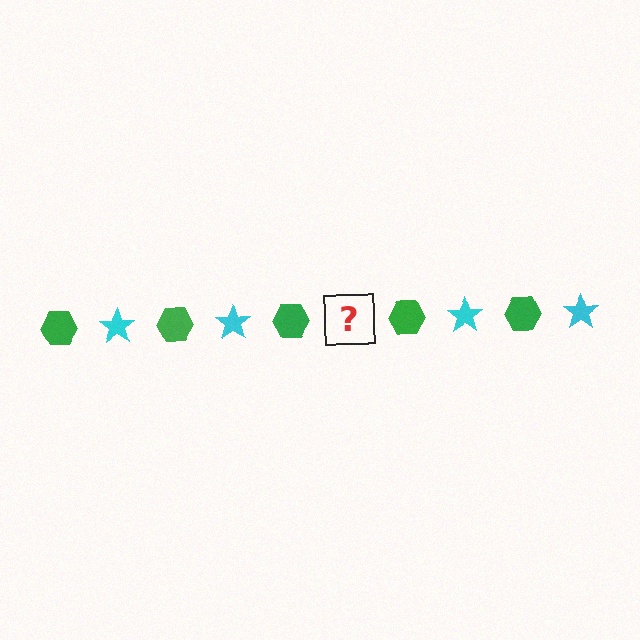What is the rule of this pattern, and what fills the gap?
The rule is that the pattern alternates between green hexagon and cyan star. The gap should be filled with a cyan star.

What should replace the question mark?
The question mark should be replaced with a cyan star.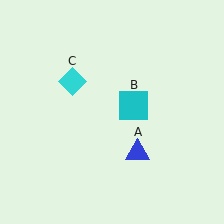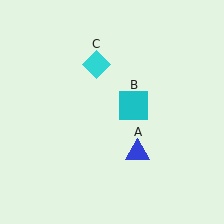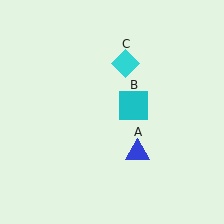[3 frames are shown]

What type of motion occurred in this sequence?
The cyan diamond (object C) rotated clockwise around the center of the scene.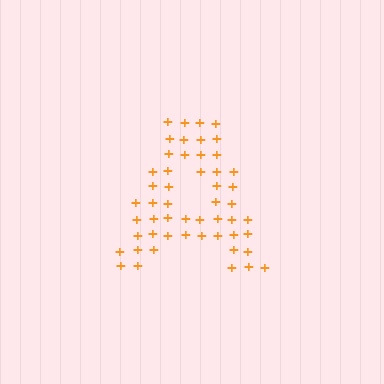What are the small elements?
The small elements are plus signs.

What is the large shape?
The large shape is the letter A.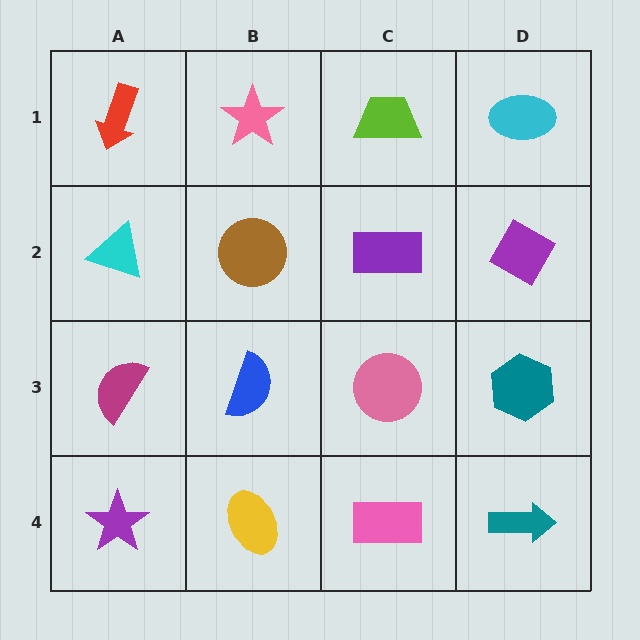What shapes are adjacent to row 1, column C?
A purple rectangle (row 2, column C), a pink star (row 1, column B), a cyan ellipse (row 1, column D).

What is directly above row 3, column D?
A purple diamond.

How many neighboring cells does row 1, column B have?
3.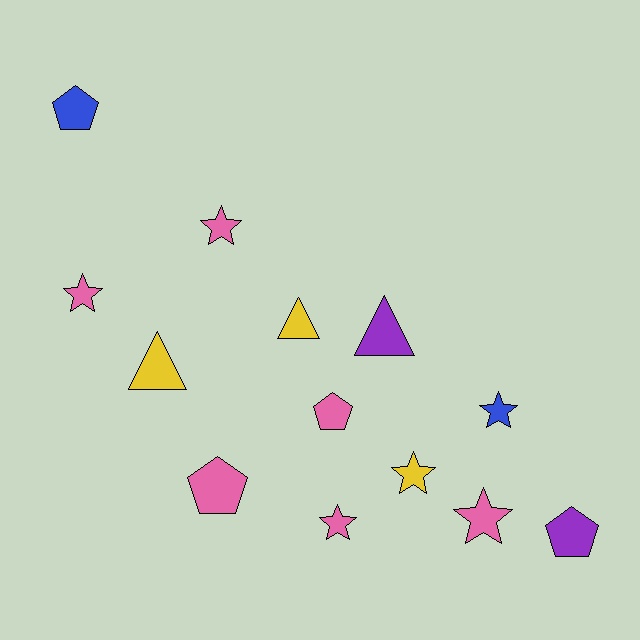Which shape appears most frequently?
Star, with 6 objects.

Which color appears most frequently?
Pink, with 6 objects.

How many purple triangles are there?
There is 1 purple triangle.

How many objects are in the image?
There are 13 objects.